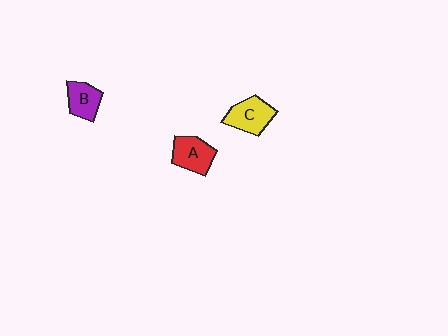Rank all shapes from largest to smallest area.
From largest to smallest: C (yellow), A (red), B (purple).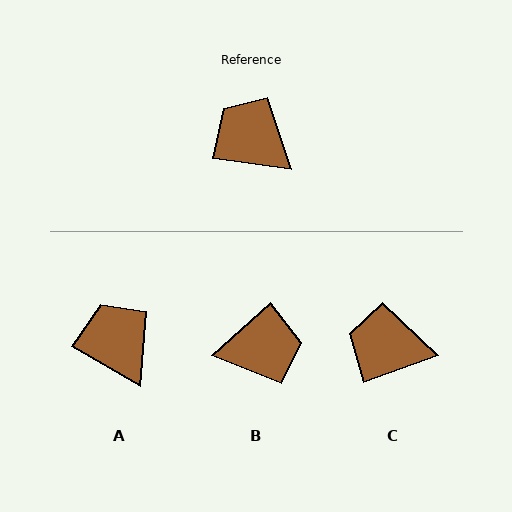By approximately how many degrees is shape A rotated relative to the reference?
Approximately 23 degrees clockwise.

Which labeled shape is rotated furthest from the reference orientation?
B, about 131 degrees away.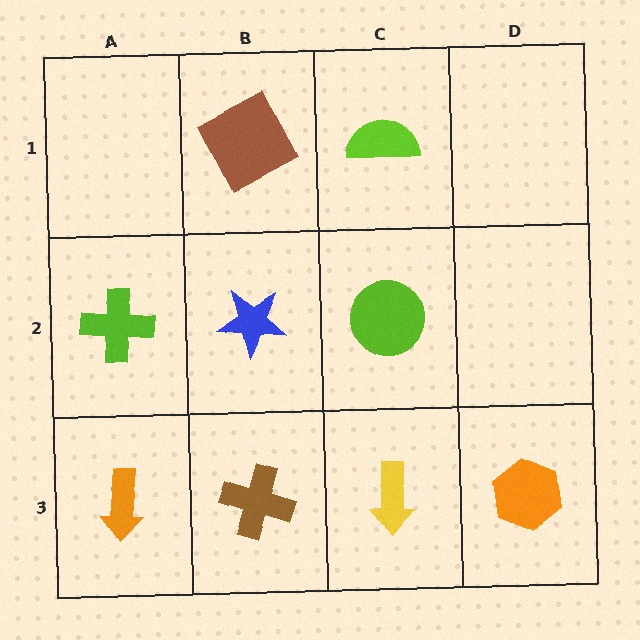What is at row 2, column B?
A blue star.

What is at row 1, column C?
A lime semicircle.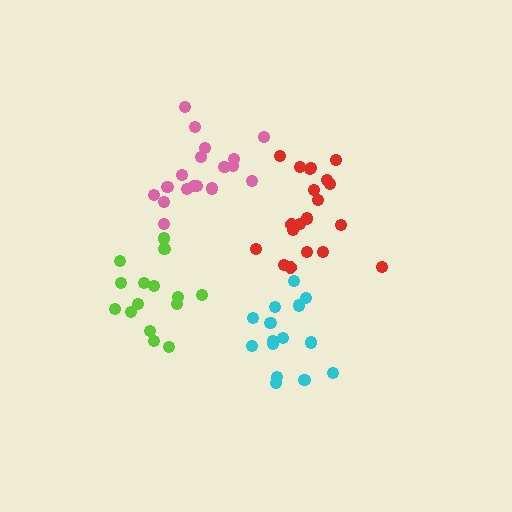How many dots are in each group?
Group 1: 15 dots, Group 2: 20 dots, Group 3: 18 dots, Group 4: 15 dots (68 total).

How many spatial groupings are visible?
There are 4 spatial groupings.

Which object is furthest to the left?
The lime cluster is leftmost.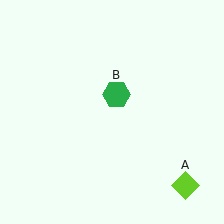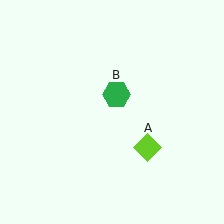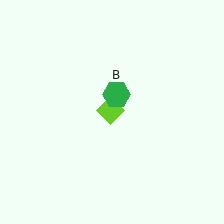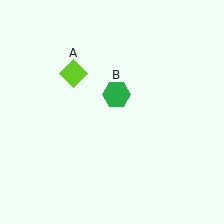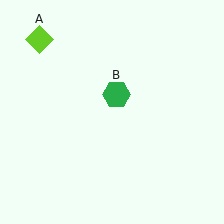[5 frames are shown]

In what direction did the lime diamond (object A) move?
The lime diamond (object A) moved up and to the left.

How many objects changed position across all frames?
1 object changed position: lime diamond (object A).